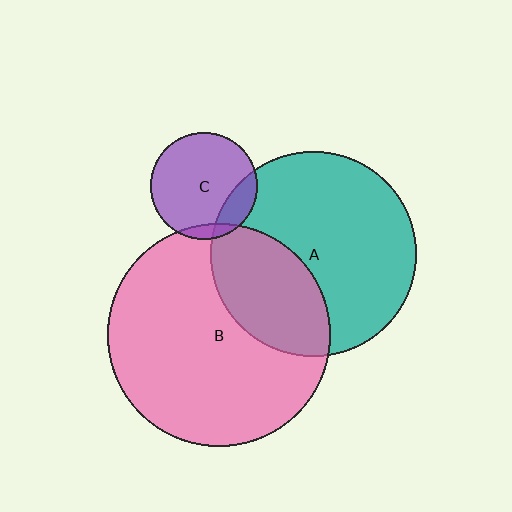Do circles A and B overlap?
Yes.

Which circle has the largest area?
Circle B (pink).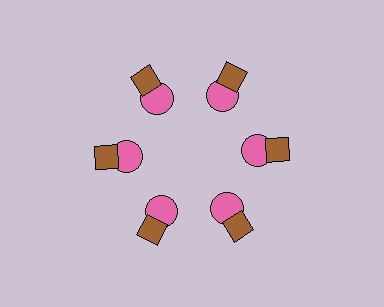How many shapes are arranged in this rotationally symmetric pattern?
There are 12 shapes, arranged in 6 groups of 2.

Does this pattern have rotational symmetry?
Yes, this pattern has 6-fold rotational symmetry. It looks the same after rotating 60 degrees around the center.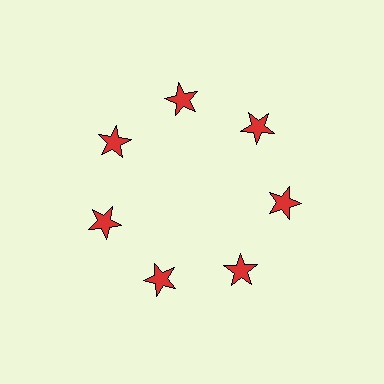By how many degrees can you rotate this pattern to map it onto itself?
The pattern maps onto itself every 51 degrees of rotation.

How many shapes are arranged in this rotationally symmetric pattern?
There are 7 shapes, arranged in 7 groups of 1.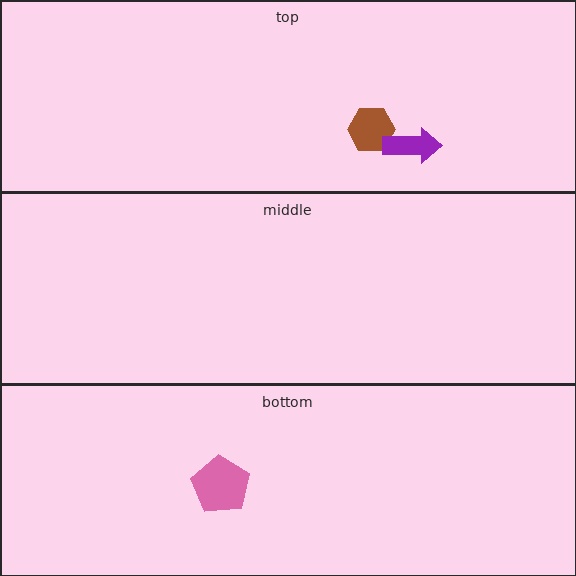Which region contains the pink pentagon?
The bottom region.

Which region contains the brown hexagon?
The top region.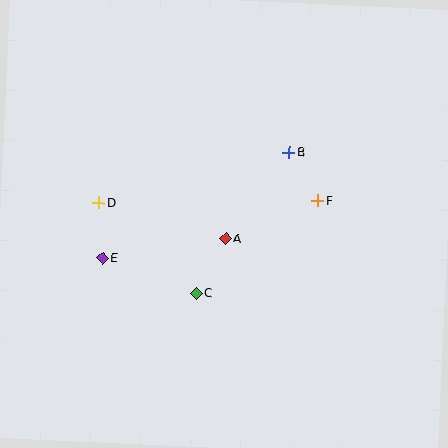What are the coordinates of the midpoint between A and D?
The midpoint between A and D is at (162, 221).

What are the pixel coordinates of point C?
Point C is at (196, 293).